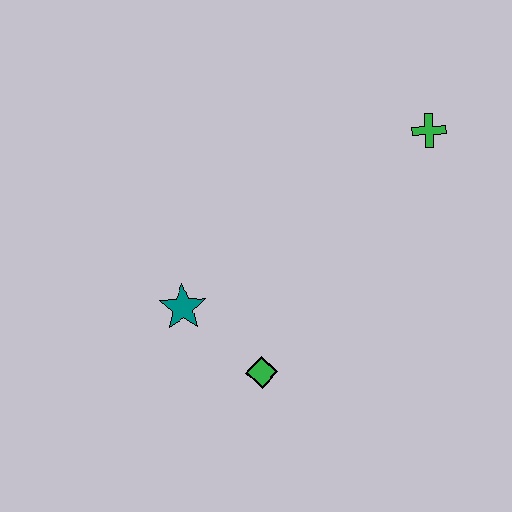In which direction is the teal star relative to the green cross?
The teal star is to the left of the green cross.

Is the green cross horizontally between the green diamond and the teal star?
No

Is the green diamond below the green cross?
Yes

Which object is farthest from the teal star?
The green cross is farthest from the teal star.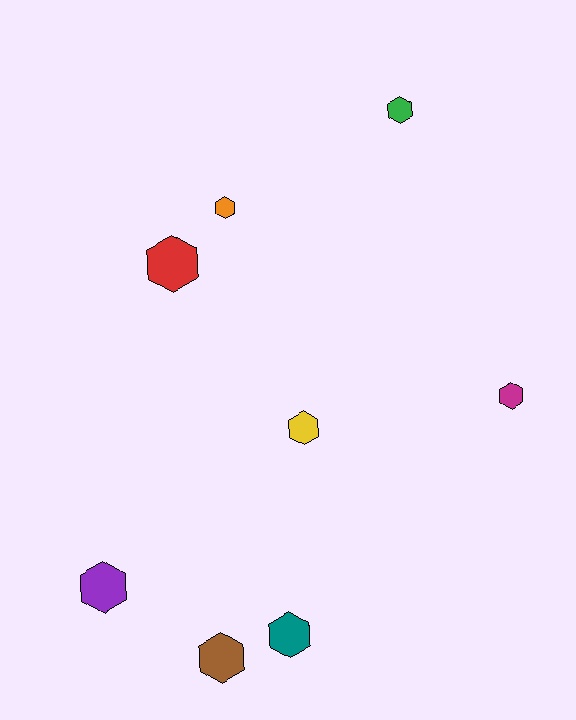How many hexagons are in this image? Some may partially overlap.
There are 8 hexagons.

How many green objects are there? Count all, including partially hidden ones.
There is 1 green object.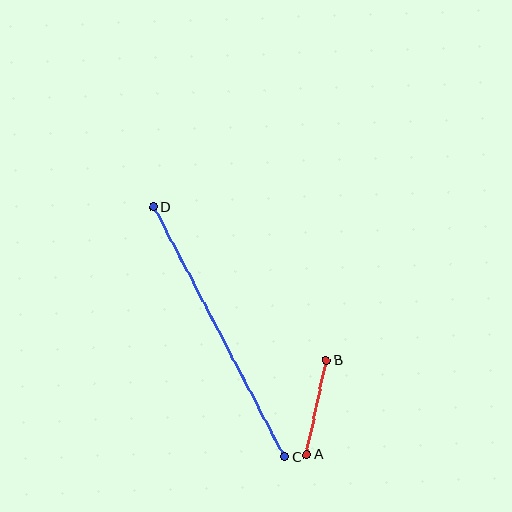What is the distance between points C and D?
The distance is approximately 282 pixels.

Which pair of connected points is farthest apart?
Points C and D are farthest apart.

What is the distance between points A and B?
The distance is approximately 96 pixels.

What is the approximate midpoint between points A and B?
The midpoint is at approximately (316, 408) pixels.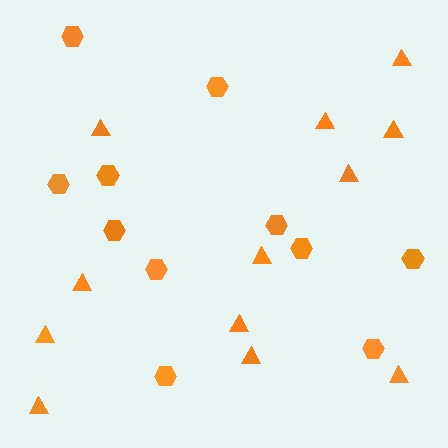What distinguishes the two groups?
There are 2 groups: one group of triangles (12) and one group of hexagons (11).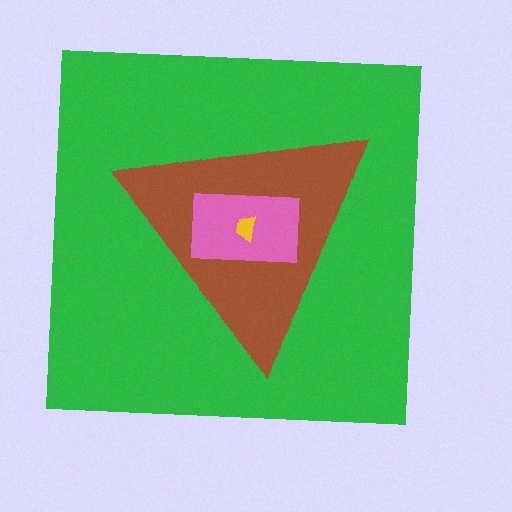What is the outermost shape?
The green square.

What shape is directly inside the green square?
The brown triangle.